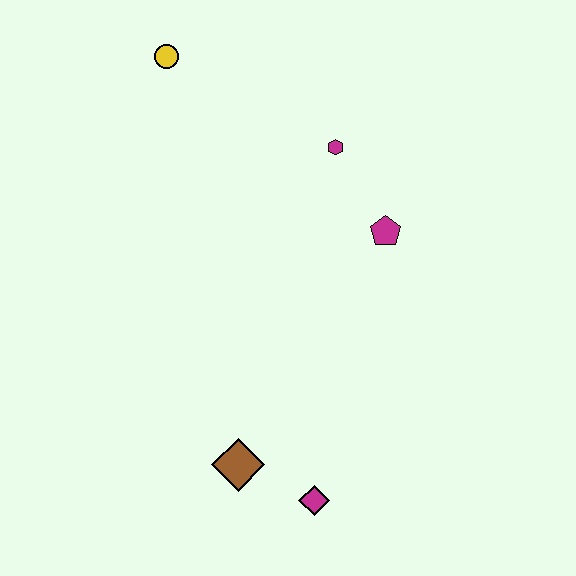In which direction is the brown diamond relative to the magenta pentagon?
The brown diamond is below the magenta pentagon.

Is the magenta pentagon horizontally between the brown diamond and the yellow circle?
No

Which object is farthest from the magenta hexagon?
The magenta diamond is farthest from the magenta hexagon.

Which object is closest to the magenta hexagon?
The magenta pentagon is closest to the magenta hexagon.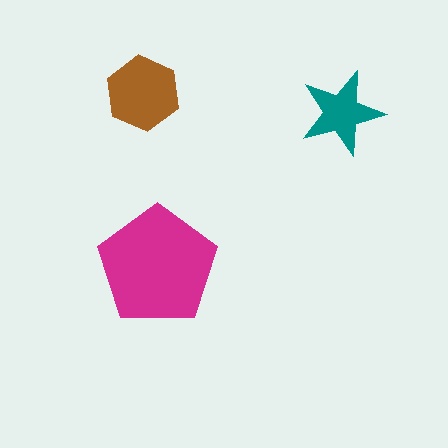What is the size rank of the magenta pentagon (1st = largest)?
1st.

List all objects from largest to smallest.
The magenta pentagon, the brown hexagon, the teal star.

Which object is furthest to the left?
The brown hexagon is leftmost.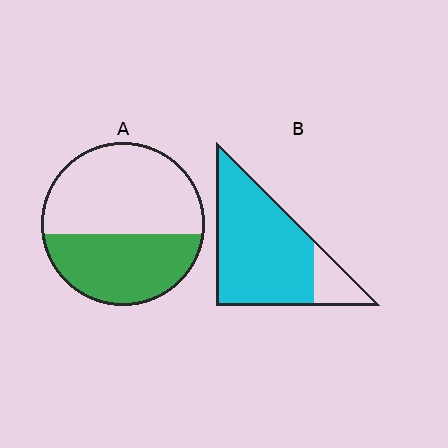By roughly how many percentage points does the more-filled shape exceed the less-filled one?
By roughly 40 percentage points (B over A).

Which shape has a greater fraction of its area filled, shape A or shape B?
Shape B.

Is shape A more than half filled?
No.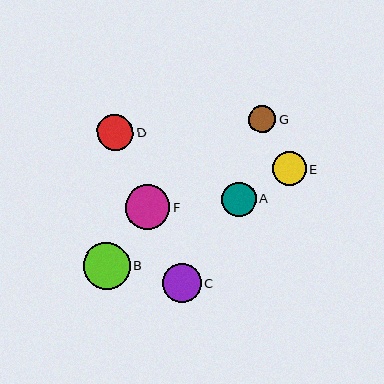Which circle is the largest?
Circle B is the largest with a size of approximately 47 pixels.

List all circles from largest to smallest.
From largest to smallest: B, F, C, D, A, E, G.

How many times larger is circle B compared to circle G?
Circle B is approximately 1.7 times the size of circle G.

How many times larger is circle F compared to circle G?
Circle F is approximately 1.6 times the size of circle G.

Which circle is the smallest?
Circle G is the smallest with a size of approximately 27 pixels.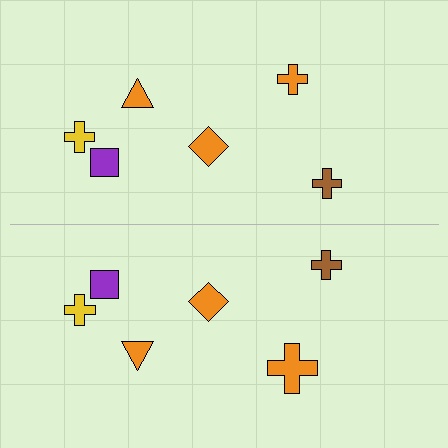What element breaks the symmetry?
The orange cross on the bottom side has a different size than its mirror counterpart.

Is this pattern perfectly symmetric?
No, the pattern is not perfectly symmetric. The orange cross on the bottom side has a different size than its mirror counterpart.